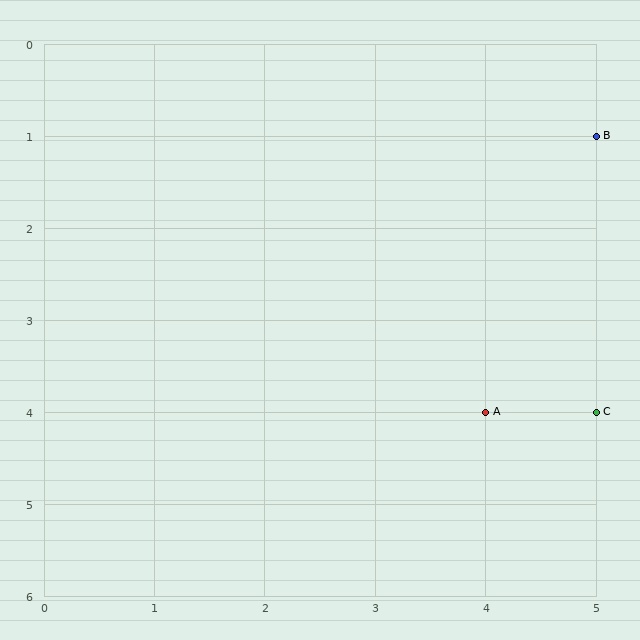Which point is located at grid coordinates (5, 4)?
Point C is at (5, 4).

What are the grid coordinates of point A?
Point A is at grid coordinates (4, 4).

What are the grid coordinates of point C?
Point C is at grid coordinates (5, 4).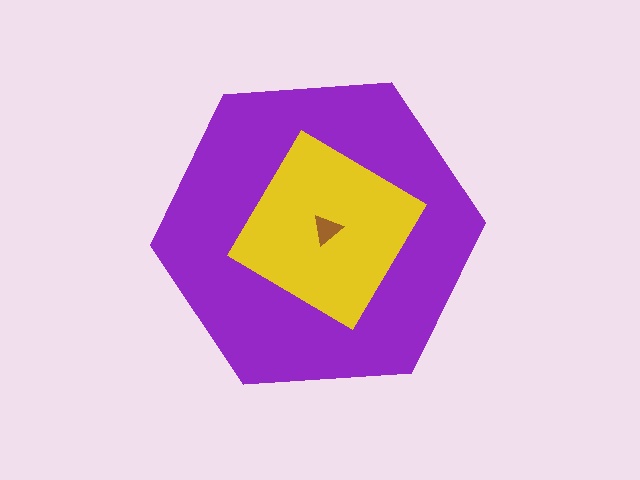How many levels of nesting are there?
3.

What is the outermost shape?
The purple hexagon.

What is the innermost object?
The brown triangle.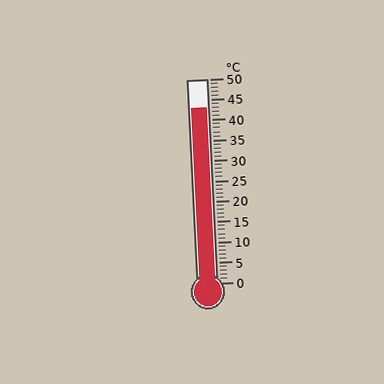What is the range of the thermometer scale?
The thermometer scale ranges from 0°C to 50°C.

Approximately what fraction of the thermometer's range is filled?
The thermometer is filled to approximately 85% of its range.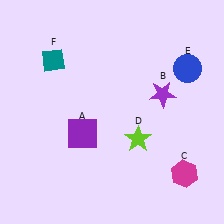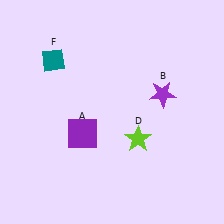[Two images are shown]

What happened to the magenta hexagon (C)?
The magenta hexagon (C) was removed in Image 2. It was in the bottom-right area of Image 1.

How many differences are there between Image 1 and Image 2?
There are 2 differences between the two images.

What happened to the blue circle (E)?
The blue circle (E) was removed in Image 2. It was in the top-right area of Image 1.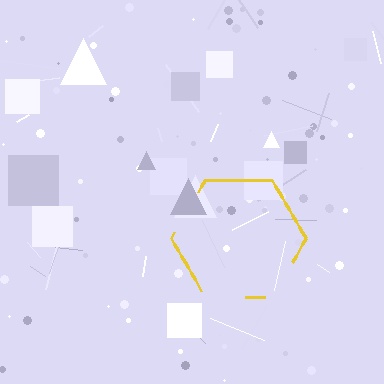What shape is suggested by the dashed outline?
The dashed outline suggests a hexagon.